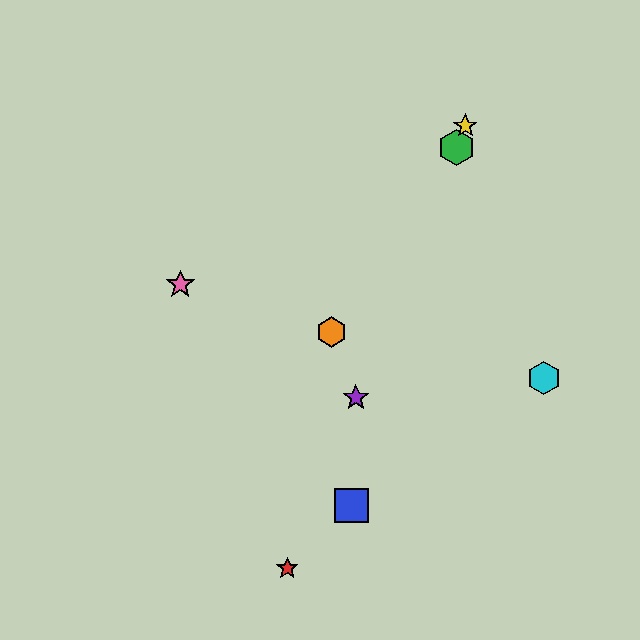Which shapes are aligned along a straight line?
The red star, the green hexagon, the yellow star, the purple star are aligned along a straight line.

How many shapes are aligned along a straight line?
4 shapes (the red star, the green hexagon, the yellow star, the purple star) are aligned along a straight line.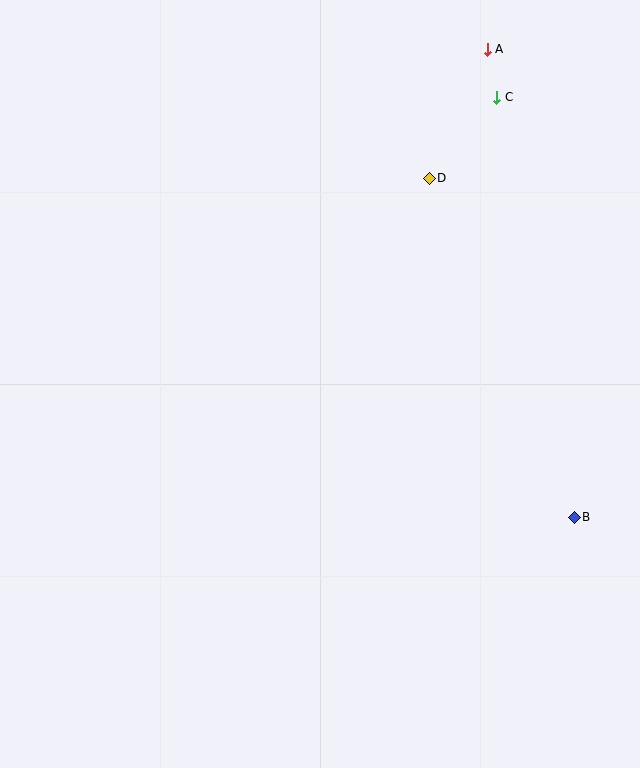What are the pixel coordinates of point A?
Point A is at (487, 49).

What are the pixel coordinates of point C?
Point C is at (497, 97).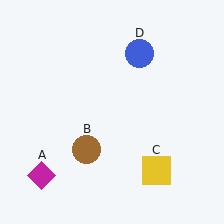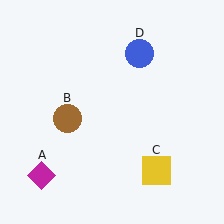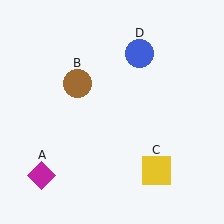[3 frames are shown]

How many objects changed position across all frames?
1 object changed position: brown circle (object B).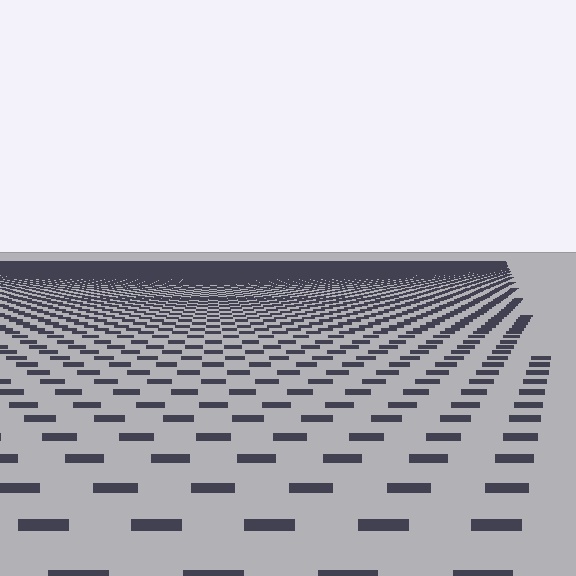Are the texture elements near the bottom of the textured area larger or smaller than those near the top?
Larger. Near the bottom, elements are closer to the viewer and appear at a bigger on-screen size.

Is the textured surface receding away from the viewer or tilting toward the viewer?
The surface is receding away from the viewer. Texture elements get smaller and denser toward the top.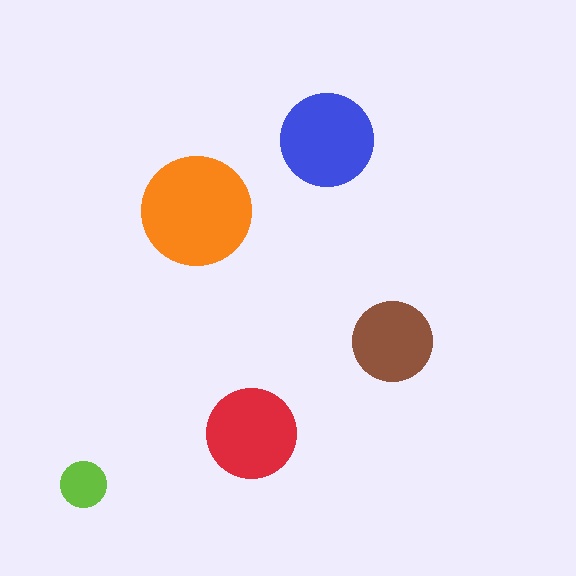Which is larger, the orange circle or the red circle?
The orange one.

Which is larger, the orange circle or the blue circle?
The orange one.